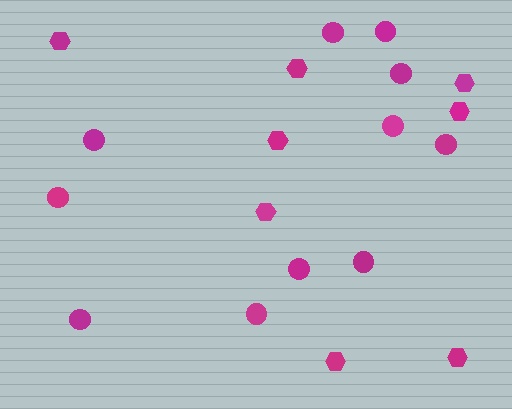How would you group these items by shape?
There are 2 groups: one group of circles (11) and one group of hexagons (8).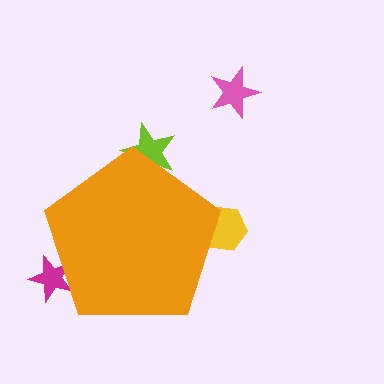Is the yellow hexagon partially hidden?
Yes, the yellow hexagon is partially hidden behind the orange pentagon.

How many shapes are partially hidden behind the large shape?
3 shapes are partially hidden.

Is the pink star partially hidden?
No, the pink star is fully visible.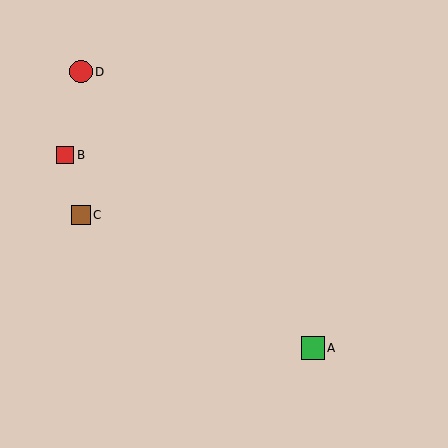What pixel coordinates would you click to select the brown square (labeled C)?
Click at (81, 215) to select the brown square C.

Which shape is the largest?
The green square (labeled A) is the largest.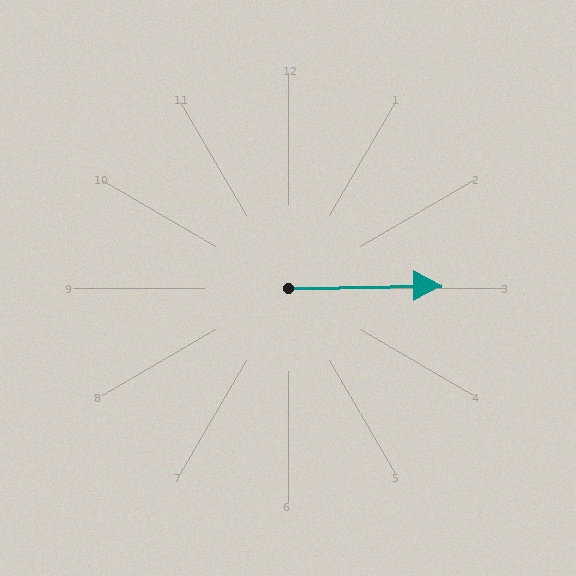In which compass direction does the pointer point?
East.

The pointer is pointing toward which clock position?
Roughly 3 o'clock.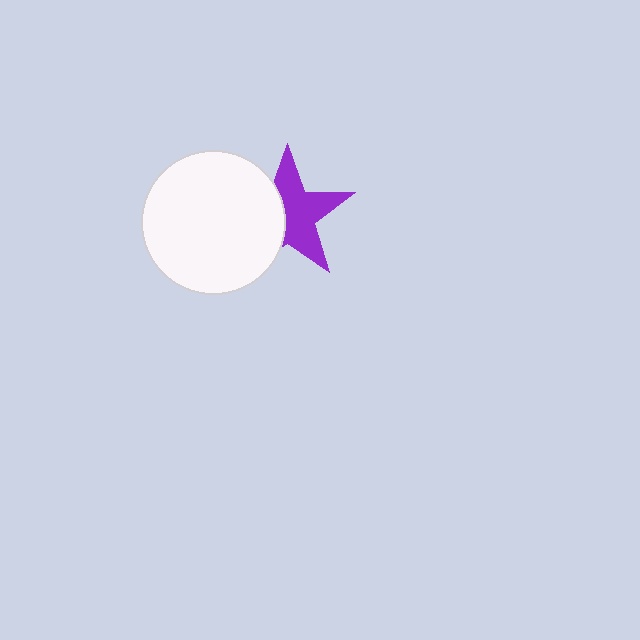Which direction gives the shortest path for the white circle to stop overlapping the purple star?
Moving left gives the shortest separation.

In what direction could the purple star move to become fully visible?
The purple star could move right. That would shift it out from behind the white circle entirely.